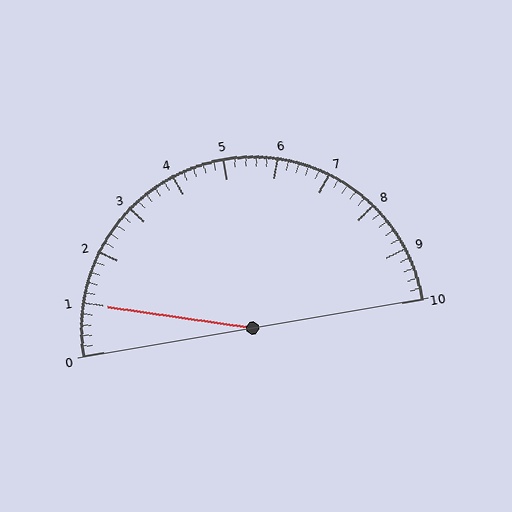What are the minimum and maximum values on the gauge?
The gauge ranges from 0 to 10.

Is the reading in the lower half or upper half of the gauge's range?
The reading is in the lower half of the range (0 to 10).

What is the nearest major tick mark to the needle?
The nearest major tick mark is 1.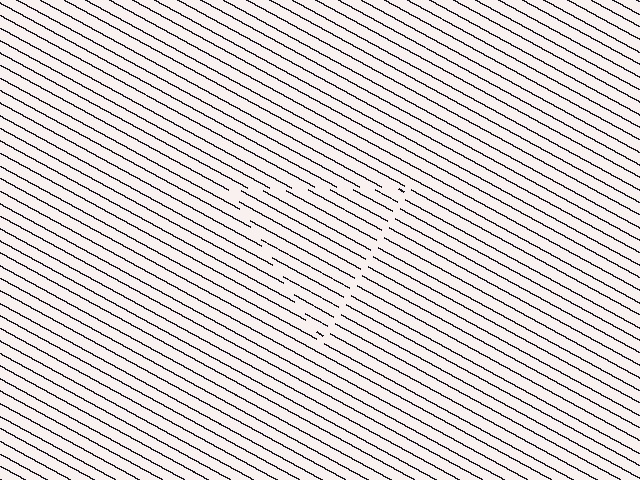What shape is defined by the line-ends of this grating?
An illusory triangle. The interior of the shape contains the same grating, shifted by half a period — the contour is defined by the phase discontinuity where line-ends from the inner and outer gratings abut.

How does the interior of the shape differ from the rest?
The interior of the shape contains the same grating, shifted by half a period — the contour is defined by the phase discontinuity where line-ends from the inner and outer gratings abut.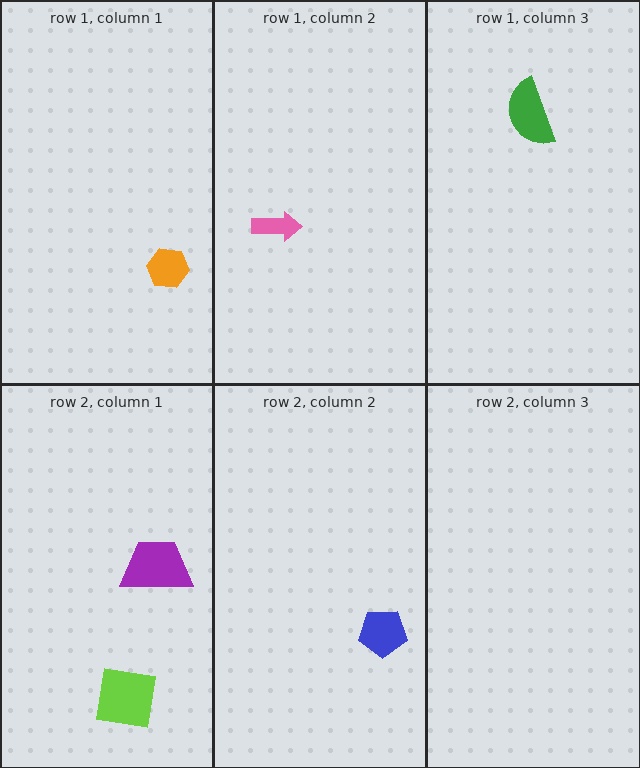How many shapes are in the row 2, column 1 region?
2.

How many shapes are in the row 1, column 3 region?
1.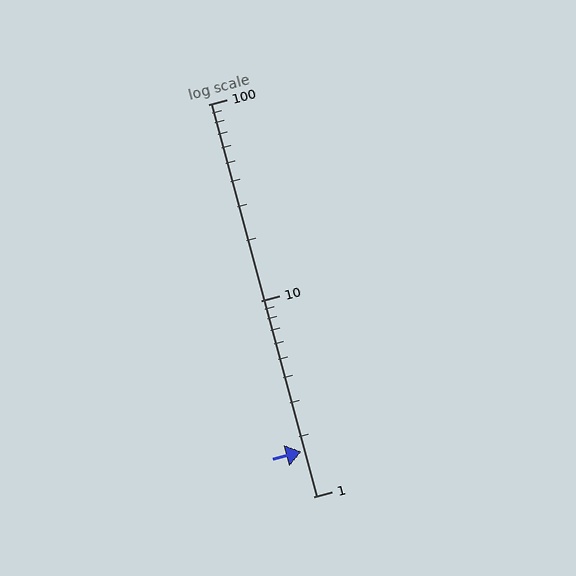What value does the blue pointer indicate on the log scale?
The pointer indicates approximately 1.7.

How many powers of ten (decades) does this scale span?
The scale spans 2 decades, from 1 to 100.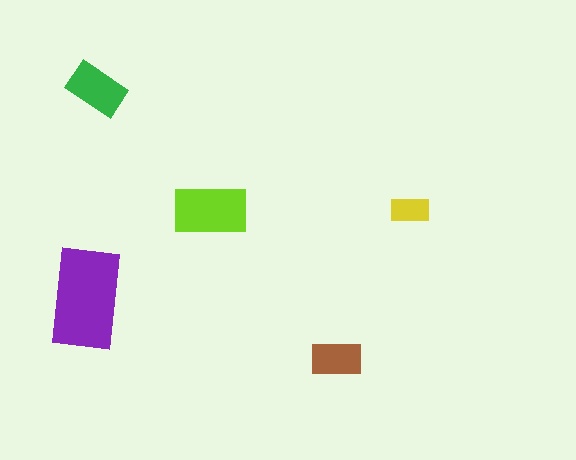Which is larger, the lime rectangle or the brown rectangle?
The lime one.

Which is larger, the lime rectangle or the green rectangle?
The lime one.